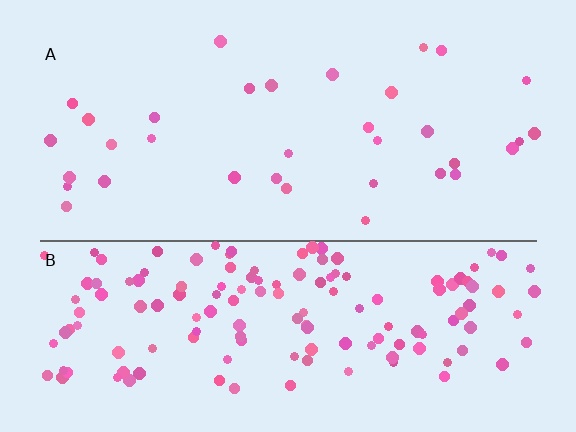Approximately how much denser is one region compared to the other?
Approximately 4.4× — region B over region A.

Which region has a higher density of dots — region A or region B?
B (the bottom).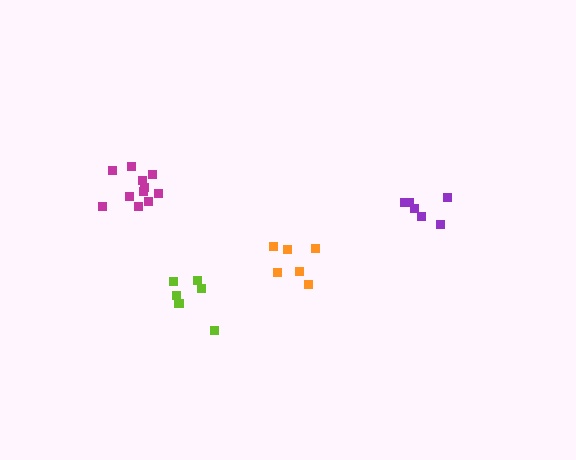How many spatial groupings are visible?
There are 4 spatial groupings.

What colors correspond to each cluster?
The clusters are colored: magenta, orange, lime, purple.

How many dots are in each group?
Group 1: 11 dots, Group 2: 6 dots, Group 3: 6 dots, Group 4: 6 dots (29 total).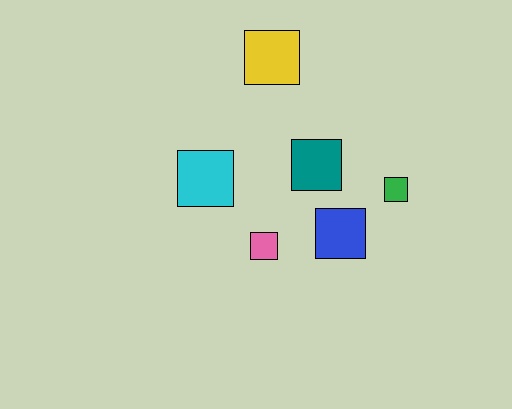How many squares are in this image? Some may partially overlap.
There are 6 squares.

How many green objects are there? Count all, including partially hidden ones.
There is 1 green object.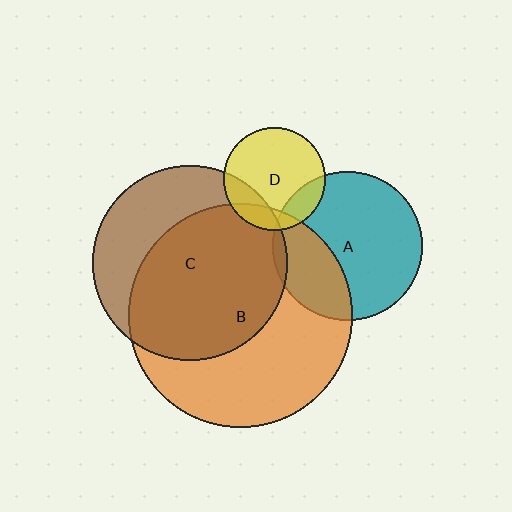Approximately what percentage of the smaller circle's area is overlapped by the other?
Approximately 65%.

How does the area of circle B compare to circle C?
Approximately 1.3 times.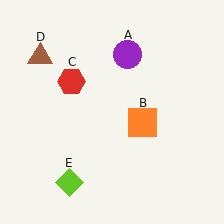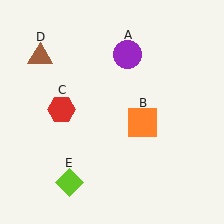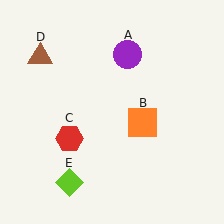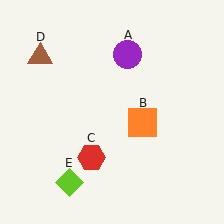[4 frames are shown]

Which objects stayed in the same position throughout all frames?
Purple circle (object A) and orange square (object B) and brown triangle (object D) and lime diamond (object E) remained stationary.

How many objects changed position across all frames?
1 object changed position: red hexagon (object C).